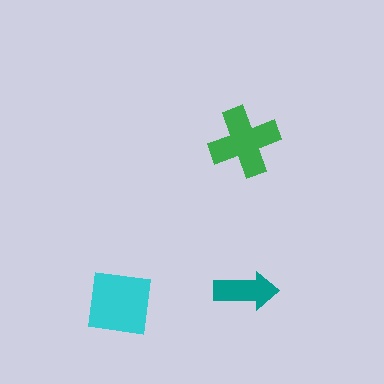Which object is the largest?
The cyan square.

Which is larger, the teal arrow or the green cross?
The green cross.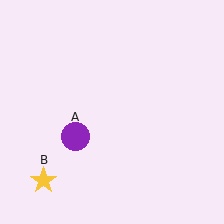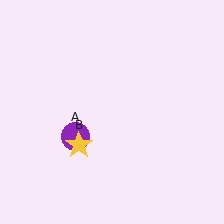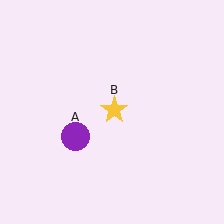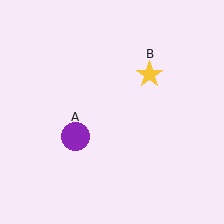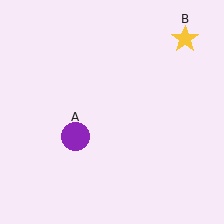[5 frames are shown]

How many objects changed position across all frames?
1 object changed position: yellow star (object B).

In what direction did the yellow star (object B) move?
The yellow star (object B) moved up and to the right.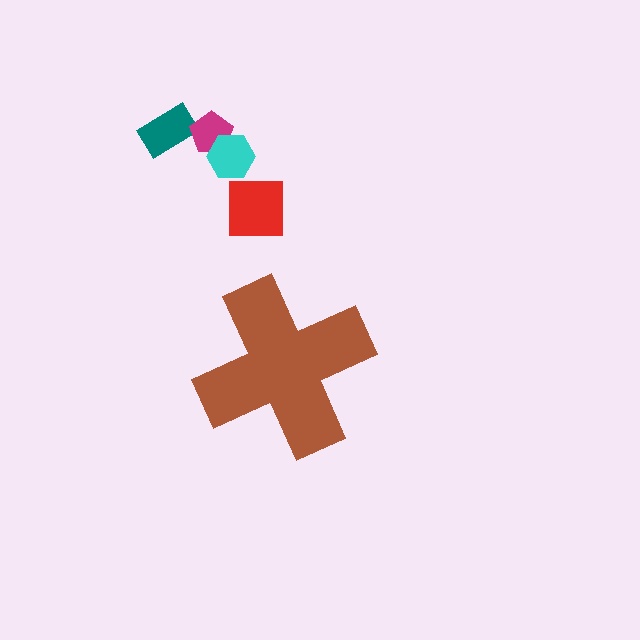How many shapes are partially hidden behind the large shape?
0 shapes are partially hidden.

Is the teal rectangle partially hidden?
No, the teal rectangle is fully visible.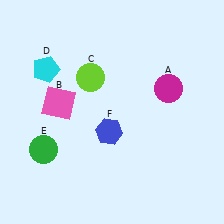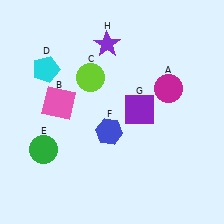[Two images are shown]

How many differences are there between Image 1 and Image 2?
There are 2 differences between the two images.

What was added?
A purple square (G), a purple star (H) were added in Image 2.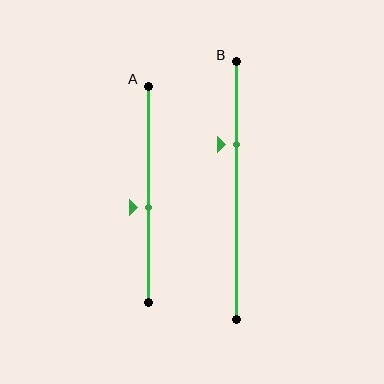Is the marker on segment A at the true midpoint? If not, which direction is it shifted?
No, the marker on segment A is shifted downward by about 6% of the segment length.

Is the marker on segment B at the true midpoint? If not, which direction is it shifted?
No, the marker on segment B is shifted upward by about 18% of the segment length.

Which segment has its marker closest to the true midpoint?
Segment A has its marker closest to the true midpoint.